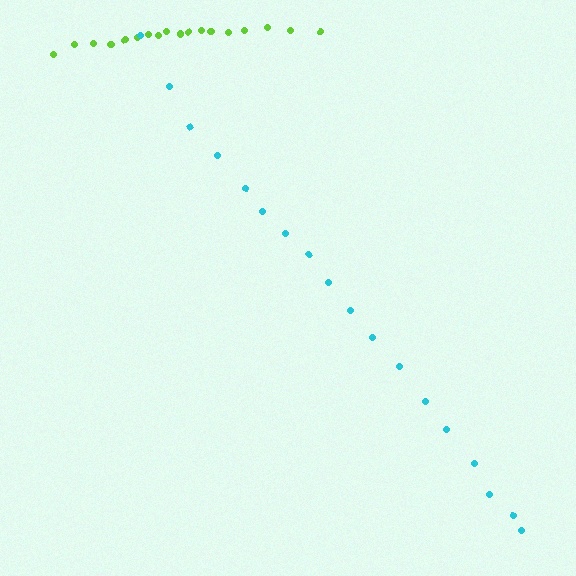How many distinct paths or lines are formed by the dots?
There are 2 distinct paths.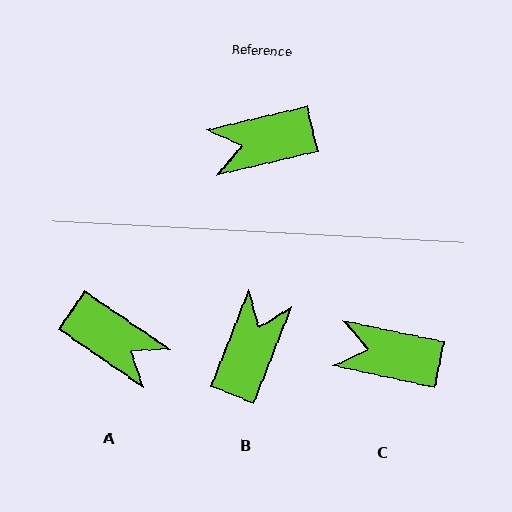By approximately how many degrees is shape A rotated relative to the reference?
Approximately 133 degrees counter-clockwise.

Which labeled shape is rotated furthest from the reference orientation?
A, about 133 degrees away.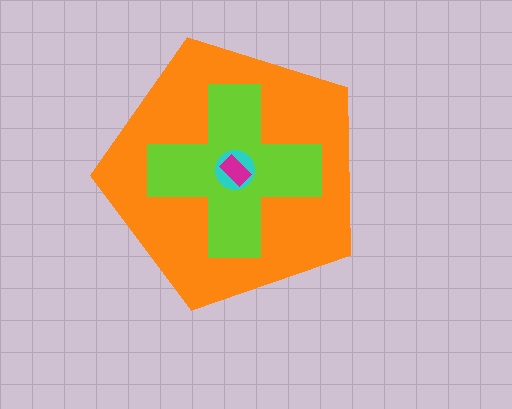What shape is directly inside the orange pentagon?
The lime cross.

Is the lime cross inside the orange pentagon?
Yes.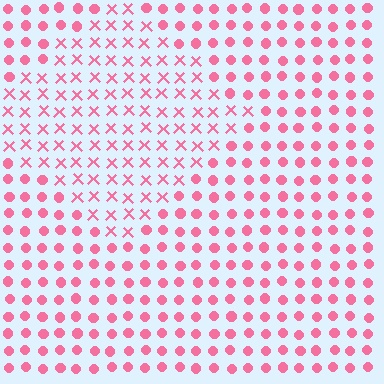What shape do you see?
I see a diamond.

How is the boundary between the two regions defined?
The boundary is defined by a change in element shape: X marks inside vs. circles outside. All elements share the same color and spacing.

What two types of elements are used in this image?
The image uses X marks inside the diamond region and circles outside it.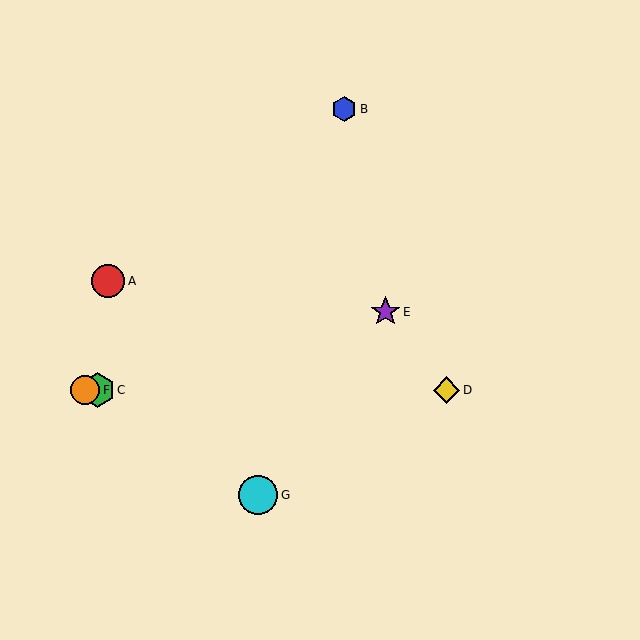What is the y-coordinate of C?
Object C is at y≈390.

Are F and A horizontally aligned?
No, F is at y≈390 and A is at y≈281.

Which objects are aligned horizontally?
Objects C, D, F are aligned horizontally.